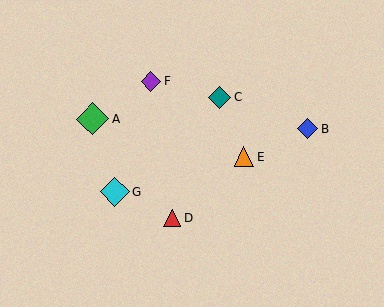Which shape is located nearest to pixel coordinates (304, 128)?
The blue diamond (labeled B) at (308, 129) is nearest to that location.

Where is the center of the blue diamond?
The center of the blue diamond is at (308, 129).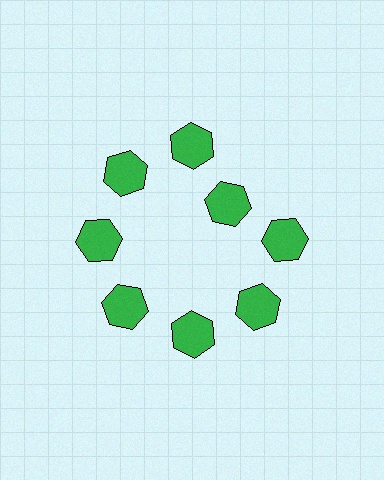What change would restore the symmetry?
The symmetry would be restored by moving it outward, back onto the ring so that all 8 hexagons sit at equal angles and equal distance from the center.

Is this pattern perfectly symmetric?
No. The 8 green hexagons are arranged in a ring, but one element near the 2 o'clock position is pulled inward toward the center, breaking the 8-fold rotational symmetry.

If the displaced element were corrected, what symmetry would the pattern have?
It would have 8-fold rotational symmetry — the pattern would map onto itself every 45 degrees.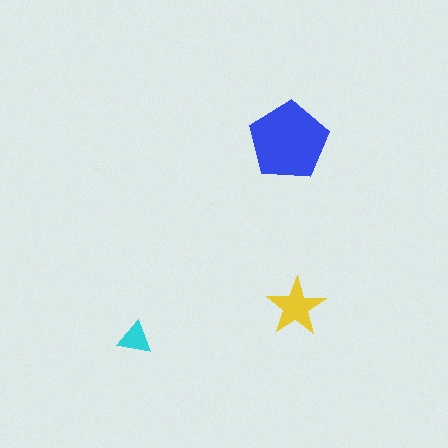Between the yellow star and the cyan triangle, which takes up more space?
The yellow star.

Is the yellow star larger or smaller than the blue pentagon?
Smaller.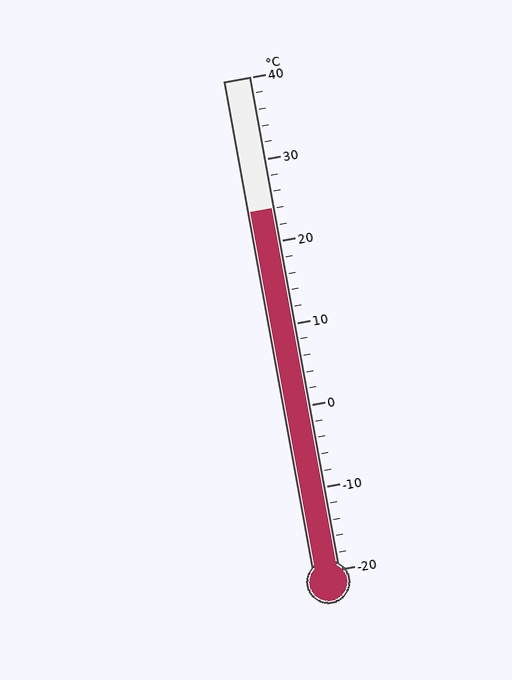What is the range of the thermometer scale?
The thermometer scale ranges from -20°C to 40°C.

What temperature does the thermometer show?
The thermometer shows approximately 24°C.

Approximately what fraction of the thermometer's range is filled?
The thermometer is filled to approximately 75% of its range.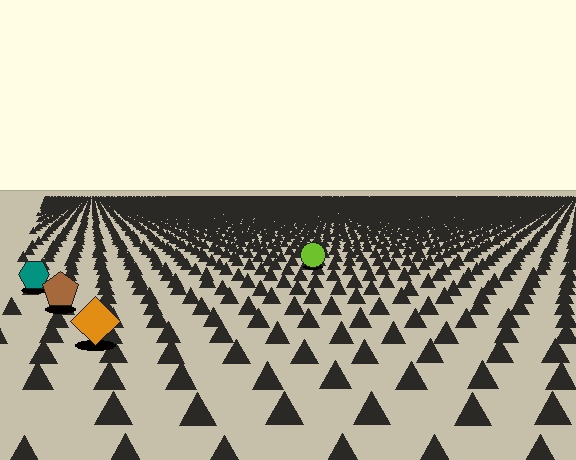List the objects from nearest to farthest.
From nearest to farthest: the orange diamond, the brown pentagon, the teal hexagon, the lime circle.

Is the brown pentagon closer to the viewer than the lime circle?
Yes. The brown pentagon is closer — you can tell from the texture gradient: the ground texture is coarser near it.